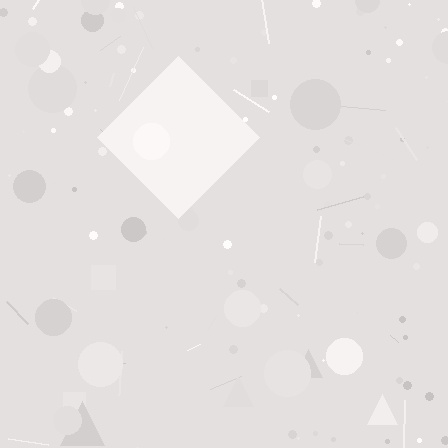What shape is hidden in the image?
A diamond is hidden in the image.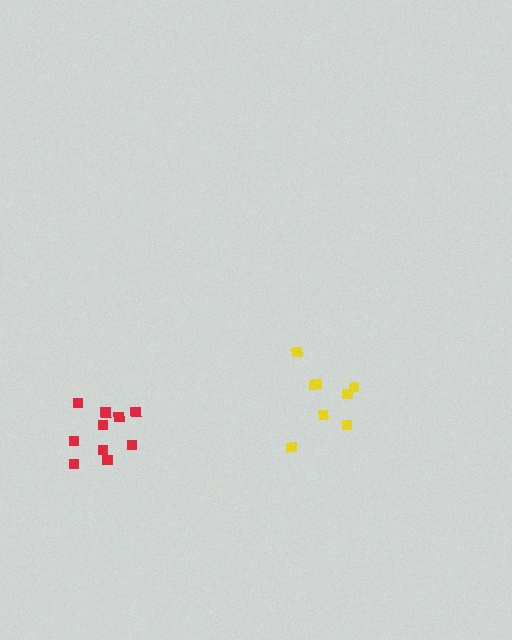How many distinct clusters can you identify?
There are 2 distinct clusters.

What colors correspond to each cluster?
The clusters are colored: yellow, red.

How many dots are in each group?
Group 1: 8 dots, Group 2: 10 dots (18 total).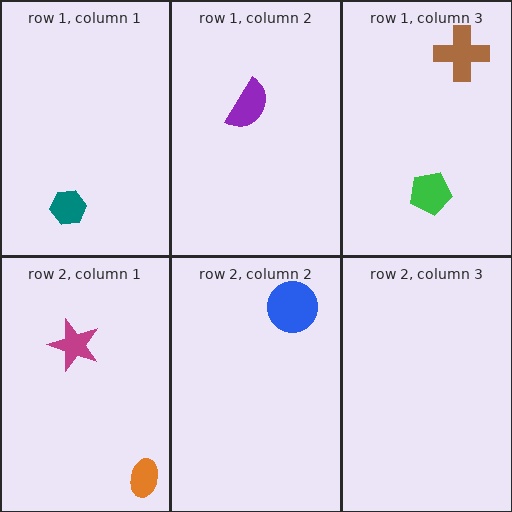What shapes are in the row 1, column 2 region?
The purple semicircle.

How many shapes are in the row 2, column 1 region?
2.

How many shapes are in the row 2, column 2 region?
1.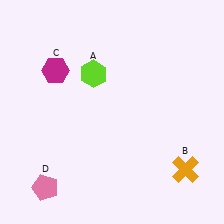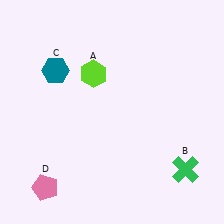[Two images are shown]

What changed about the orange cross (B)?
In Image 1, B is orange. In Image 2, it changed to green.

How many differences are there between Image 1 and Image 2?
There are 2 differences between the two images.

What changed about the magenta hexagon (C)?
In Image 1, C is magenta. In Image 2, it changed to teal.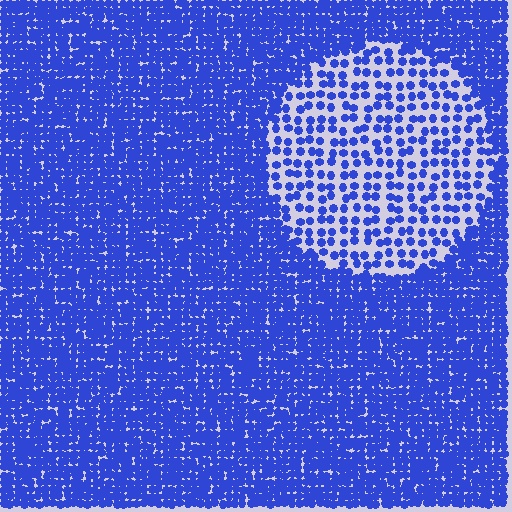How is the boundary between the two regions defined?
The boundary is defined by a change in element density (approximately 2.6x ratio). All elements are the same color, size, and shape.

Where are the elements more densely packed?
The elements are more densely packed outside the circle boundary.